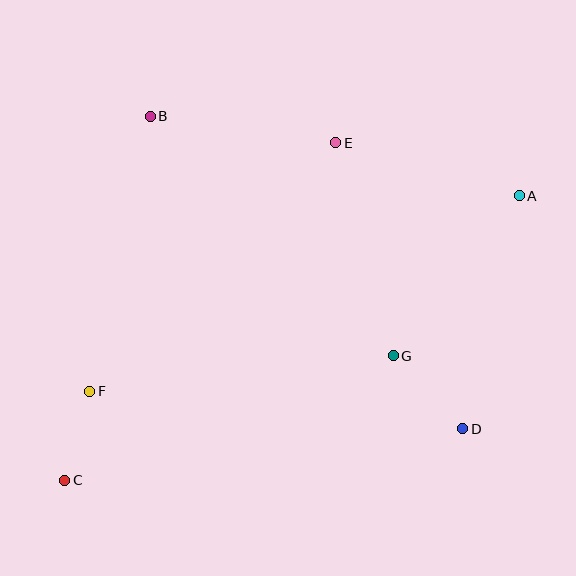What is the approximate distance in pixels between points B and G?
The distance between B and G is approximately 341 pixels.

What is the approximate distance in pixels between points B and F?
The distance between B and F is approximately 281 pixels.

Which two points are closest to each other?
Points C and F are closest to each other.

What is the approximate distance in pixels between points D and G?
The distance between D and G is approximately 101 pixels.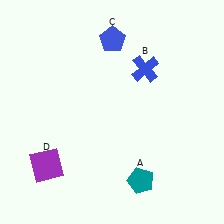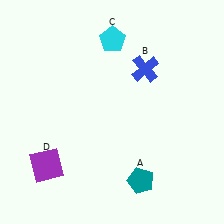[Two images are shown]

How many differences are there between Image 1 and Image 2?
There is 1 difference between the two images.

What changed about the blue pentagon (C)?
In Image 1, C is blue. In Image 2, it changed to cyan.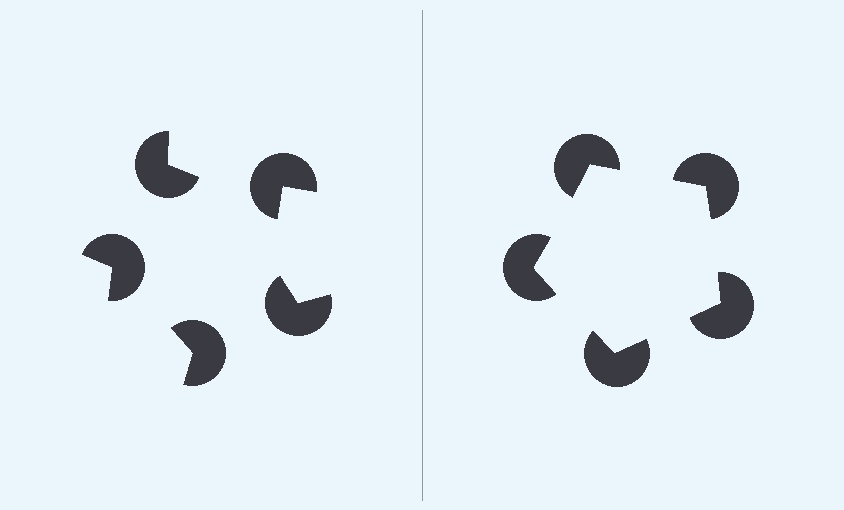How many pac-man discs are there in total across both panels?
10 — 5 on each side.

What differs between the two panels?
The pac-man discs are positioned identically on both sides; only the wedge orientations differ. On the right they align to a pentagon; on the left they are misaligned.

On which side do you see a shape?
An illusory pentagon appears on the right side. On the left side the wedge cuts are rotated, so no coherent shape forms.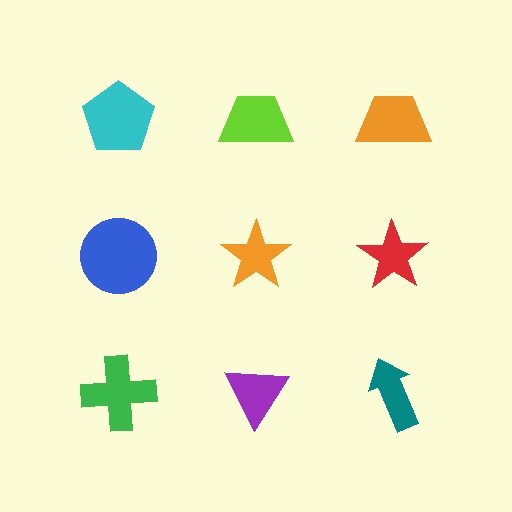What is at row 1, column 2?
A lime trapezoid.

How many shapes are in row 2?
3 shapes.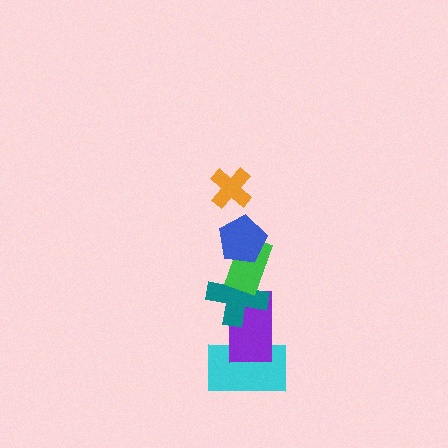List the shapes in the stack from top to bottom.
From top to bottom: the orange cross, the blue pentagon, the green rectangle, the teal cross, the purple rectangle, the cyan rectangle.